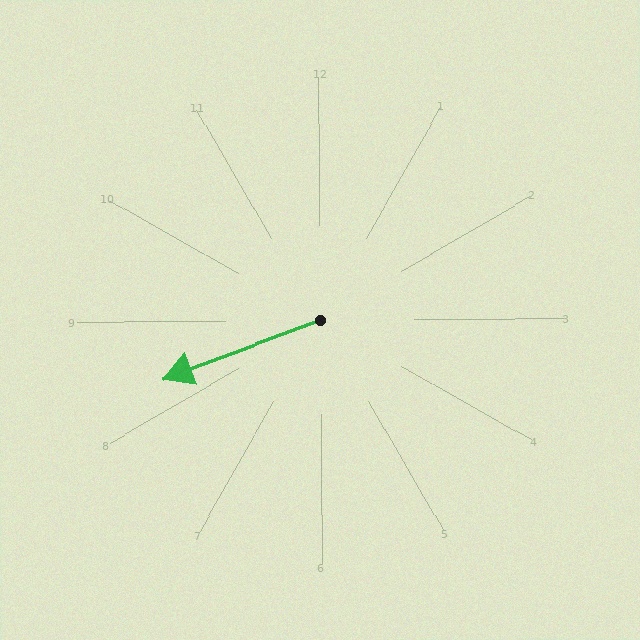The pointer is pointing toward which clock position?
Roughly 8 o'clock.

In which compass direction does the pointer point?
West.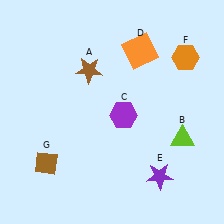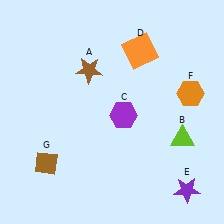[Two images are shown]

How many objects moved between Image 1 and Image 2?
2 objects moved between the two images.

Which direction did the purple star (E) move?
The purple star (E) moved right.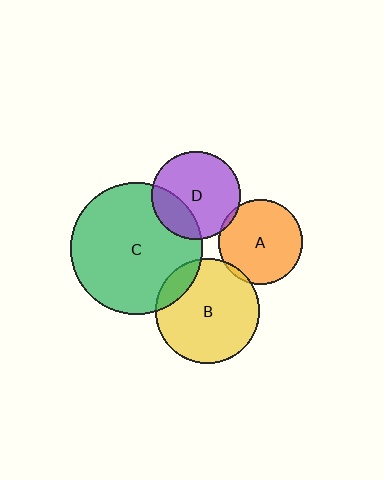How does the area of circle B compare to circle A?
Approximately 1.5 times.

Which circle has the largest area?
Circle C (green).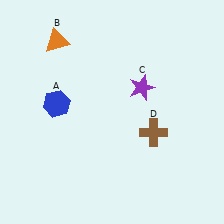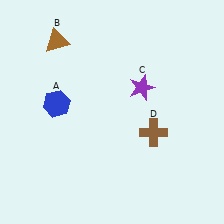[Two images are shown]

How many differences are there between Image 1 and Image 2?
There is 1 difference between the two images.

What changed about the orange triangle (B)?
In Image 1, B is orange. In Image 2, it changed to brown.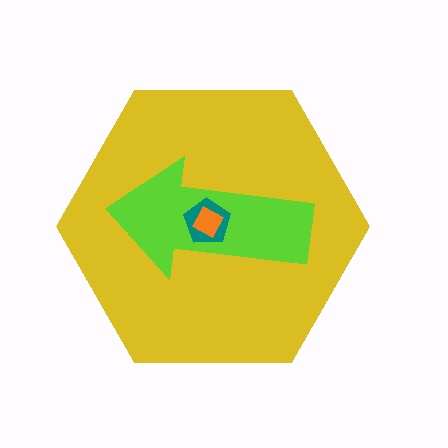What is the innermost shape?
The orange square.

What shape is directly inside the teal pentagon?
The orange square.